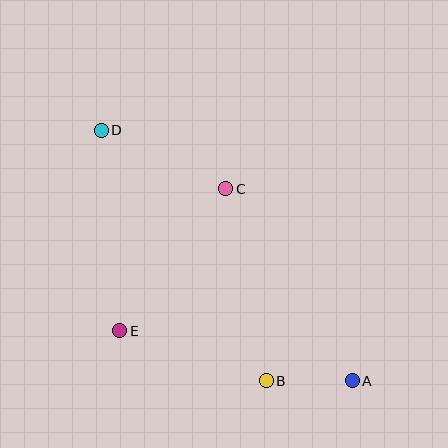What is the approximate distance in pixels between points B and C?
The distance between B and C is approximately 196 pixels.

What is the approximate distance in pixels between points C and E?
The distance between C and E is approximately 177 pixels.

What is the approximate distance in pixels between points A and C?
The distance between A and C is approximately 230 pixels.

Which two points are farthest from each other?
Points A and D are farthest from each other.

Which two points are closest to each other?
Points A and B are closest to each other.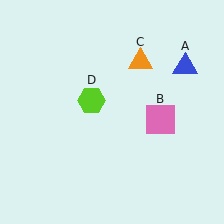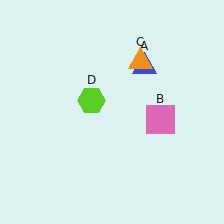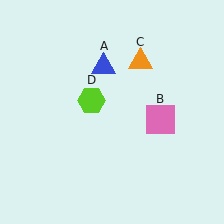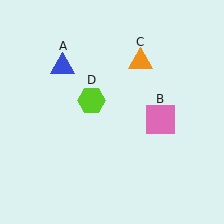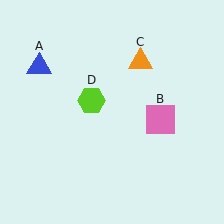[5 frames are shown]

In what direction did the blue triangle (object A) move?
The blue triangle (object A) moved left.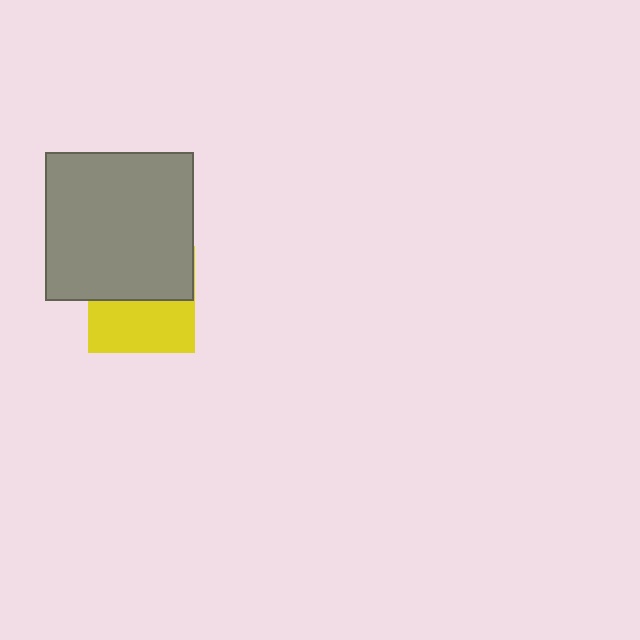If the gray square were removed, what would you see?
You would see the complete yellow square.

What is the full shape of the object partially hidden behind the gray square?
The partially hidden object is a yellow square.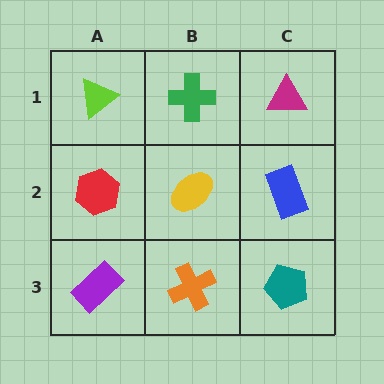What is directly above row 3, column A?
A red hexagon.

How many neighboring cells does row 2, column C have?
3.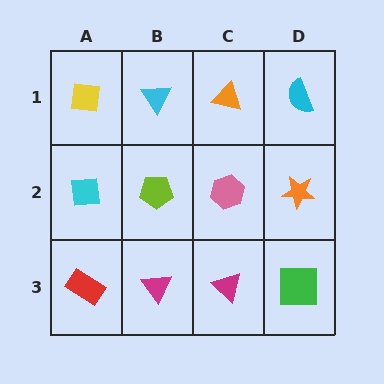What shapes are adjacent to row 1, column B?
A lime pentagon (row 2, column B), a yellow square (row 1, column A), an orange triangle (row 1, column C).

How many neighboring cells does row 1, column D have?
2.